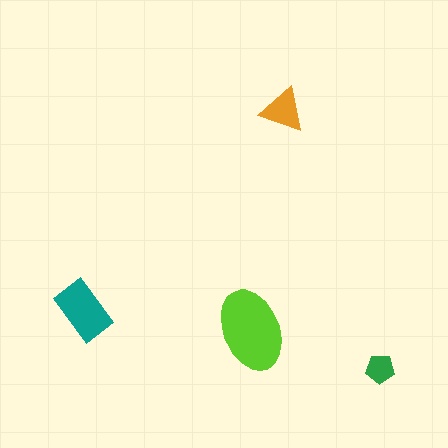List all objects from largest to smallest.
The lime ellipse, the teal rectangle, the orange triangle, the green pentagon.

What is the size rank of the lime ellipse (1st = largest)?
1st.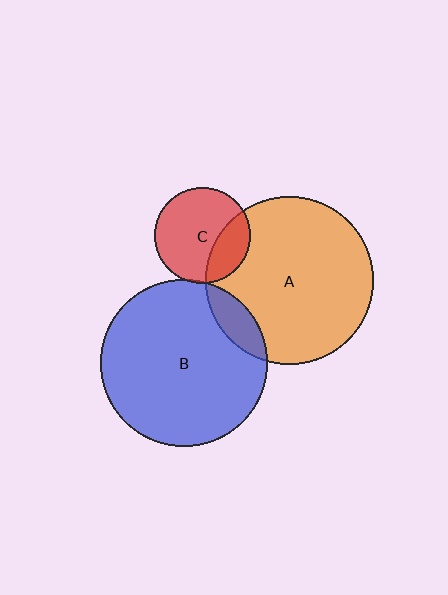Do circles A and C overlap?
Yes.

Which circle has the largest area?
Circle B (blue).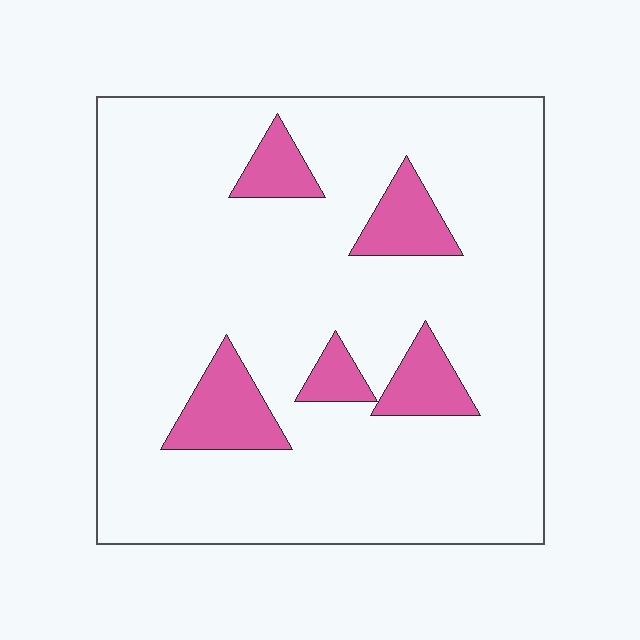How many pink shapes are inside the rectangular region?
5.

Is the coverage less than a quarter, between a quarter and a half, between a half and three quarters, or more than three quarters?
Less than a quarter.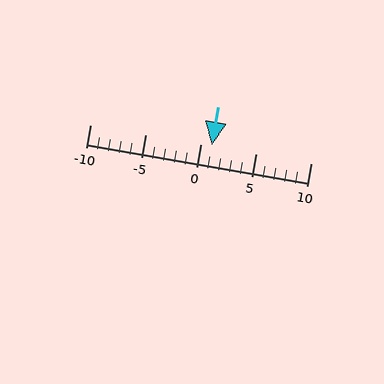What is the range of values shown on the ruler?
The ruler shows values from -10 to 10.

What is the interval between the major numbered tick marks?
The major tick marks are spaced 5 units apart.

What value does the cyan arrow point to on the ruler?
The cyan arrow points to approximately 1.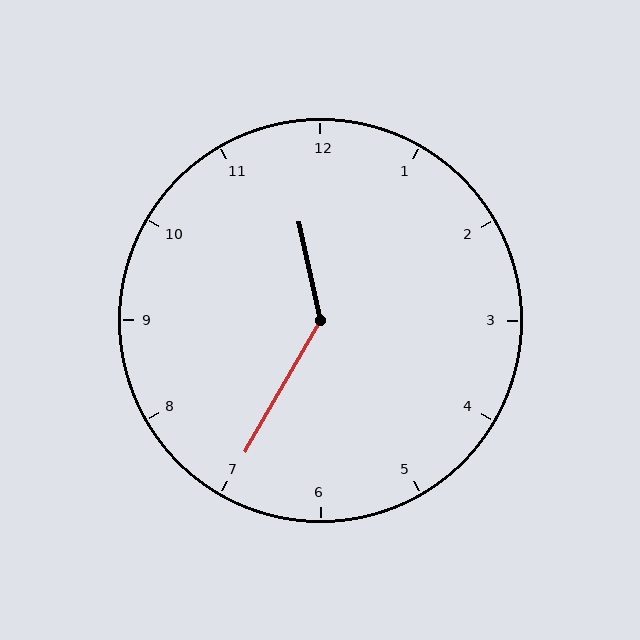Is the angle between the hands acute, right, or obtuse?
It is obtuse.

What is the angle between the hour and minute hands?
Approximately 138 degrees.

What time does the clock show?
11:35.